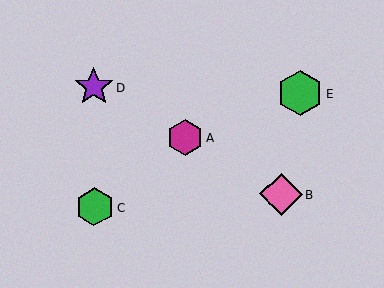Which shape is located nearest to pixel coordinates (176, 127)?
The magenta hexagon (labeled A) at (185, 137) is nearest to that location.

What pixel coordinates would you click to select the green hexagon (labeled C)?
Click at (95, 207) to select the green hexagon C.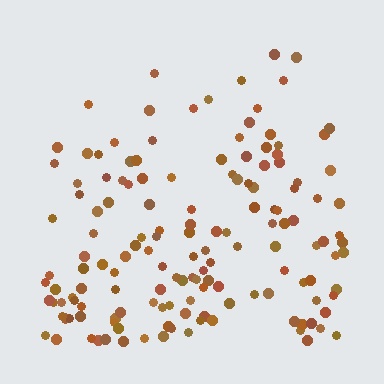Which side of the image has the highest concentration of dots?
The bottom.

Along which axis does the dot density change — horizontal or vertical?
Vertical.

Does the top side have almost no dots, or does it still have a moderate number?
Still a moderate number, just noticeably fewer than the bottom.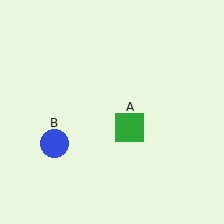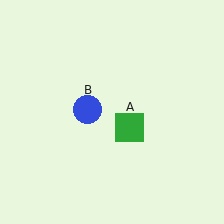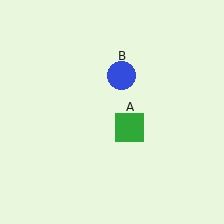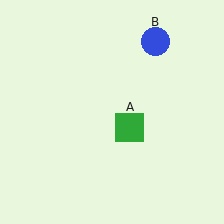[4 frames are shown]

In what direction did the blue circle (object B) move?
The blue circle (object B) moved up and to the right.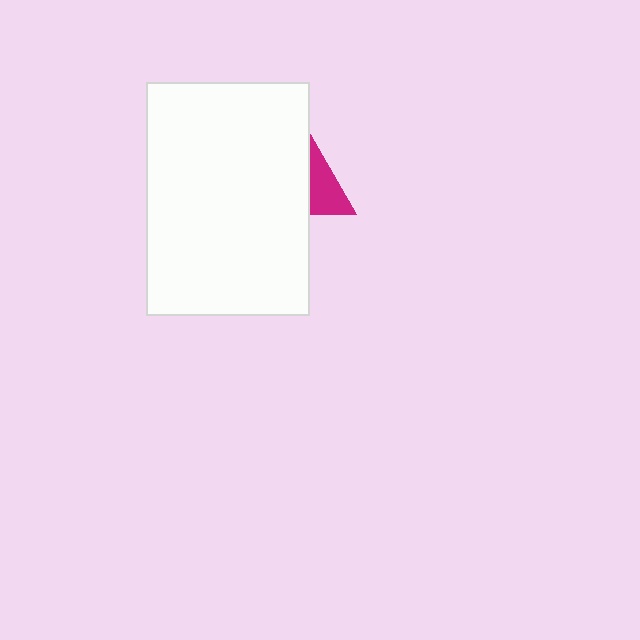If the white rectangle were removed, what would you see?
You would see the complete magenta triangle.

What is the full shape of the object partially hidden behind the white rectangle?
The partially hidden object is a magenta triangle.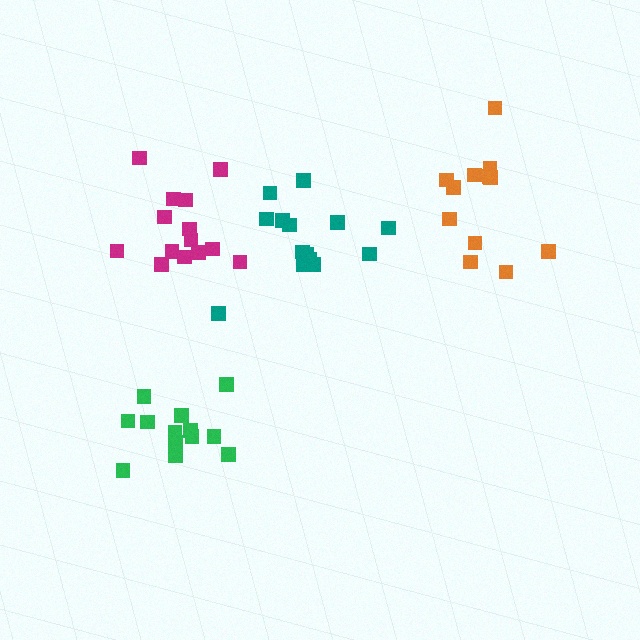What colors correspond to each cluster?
The clusters are colored: green, teal, orange, magenta.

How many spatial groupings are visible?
There are 4 spatial groupings.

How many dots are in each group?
Group 1: 13 dots, Group 2: 14 dots, Group 3: 12 dots, Group 4: 14 dots (53 total).